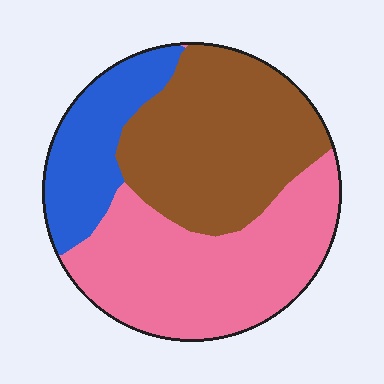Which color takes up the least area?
Blue, at roughly 20%.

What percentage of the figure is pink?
Pink takes up between a third and a half of the figure.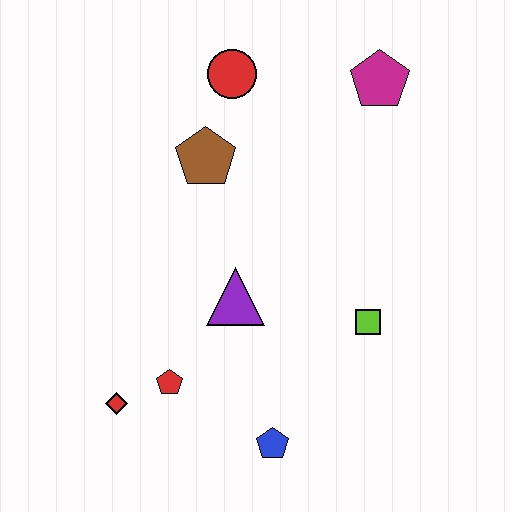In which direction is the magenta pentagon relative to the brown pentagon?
The magenta pentagon is to the right of the brown pentagon.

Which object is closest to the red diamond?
The red pentagon is closest to the red diamond.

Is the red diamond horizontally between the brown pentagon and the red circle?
No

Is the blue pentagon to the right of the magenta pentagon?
No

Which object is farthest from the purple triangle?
The magenta pentagon is farthest from the purple triangle.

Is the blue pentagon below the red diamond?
Yes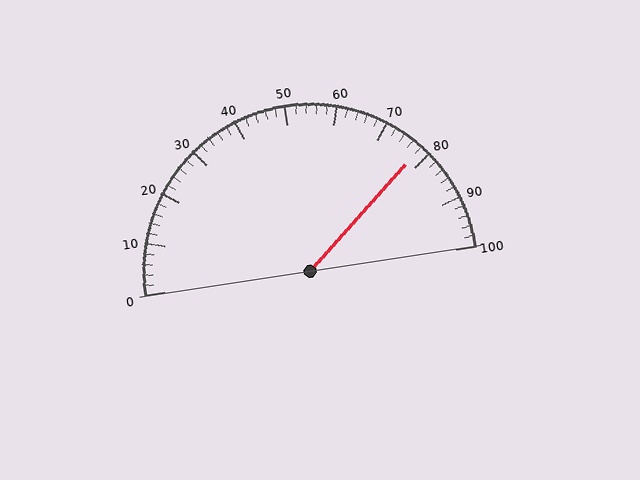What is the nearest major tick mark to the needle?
The nearest major tick mark is 80.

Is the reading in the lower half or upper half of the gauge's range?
The reading is in the upper half of the range (0 to 100).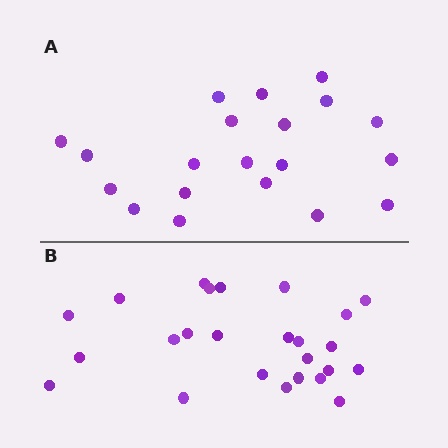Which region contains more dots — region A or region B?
Region B (the bottom region) has more dots.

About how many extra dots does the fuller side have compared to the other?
Region B has about 5 more dots than region A.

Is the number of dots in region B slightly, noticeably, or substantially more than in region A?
Region B has noticeably more, but not dramatically so. The ratio is roughly 1.2 to 1.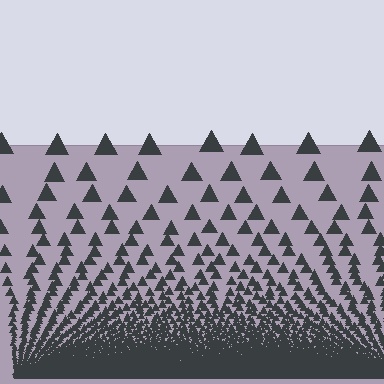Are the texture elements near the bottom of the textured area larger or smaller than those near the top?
Smaller. The gradient is inverted — elements near the bottom are smaller and denser.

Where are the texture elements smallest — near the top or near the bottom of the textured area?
Near the bottom.